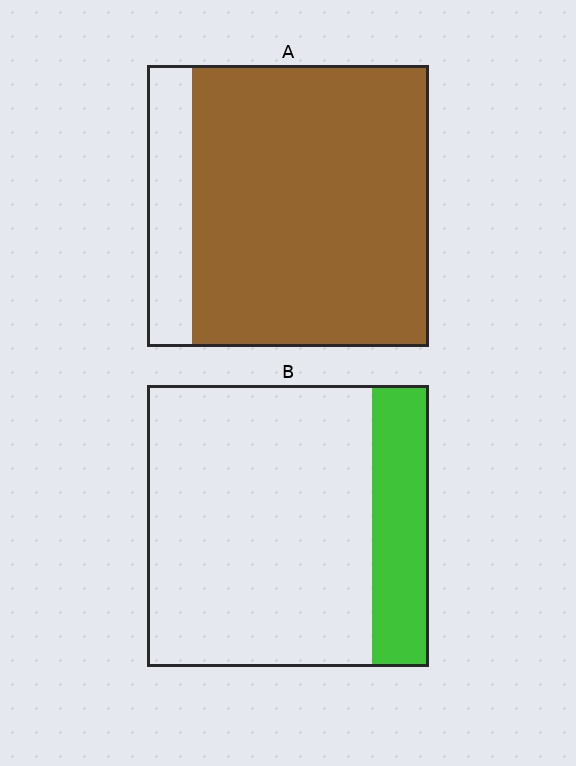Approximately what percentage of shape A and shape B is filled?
A is approximately 85% and B is approximately 20%.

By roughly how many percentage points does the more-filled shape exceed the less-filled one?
By roughly 65 percentage points (A over B).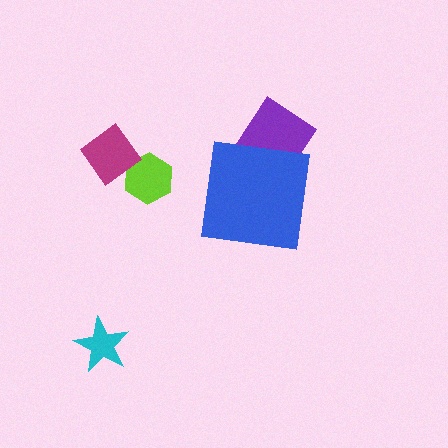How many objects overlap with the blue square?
1 object overlaps with the blue square.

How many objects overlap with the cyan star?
0 objects overlap with the cyan star.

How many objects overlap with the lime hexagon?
1 object overlaps with the lime hexagon.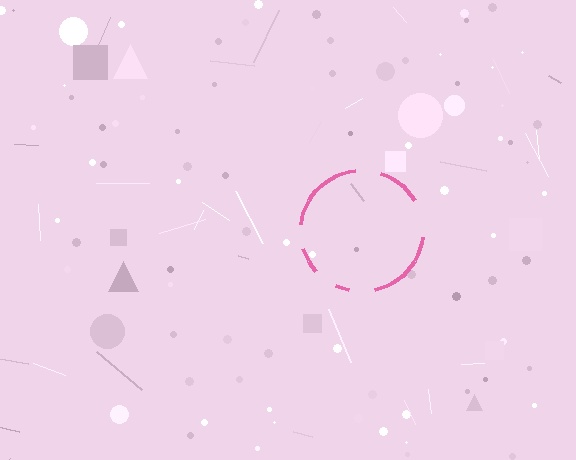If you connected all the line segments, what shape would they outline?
They would outline a circle.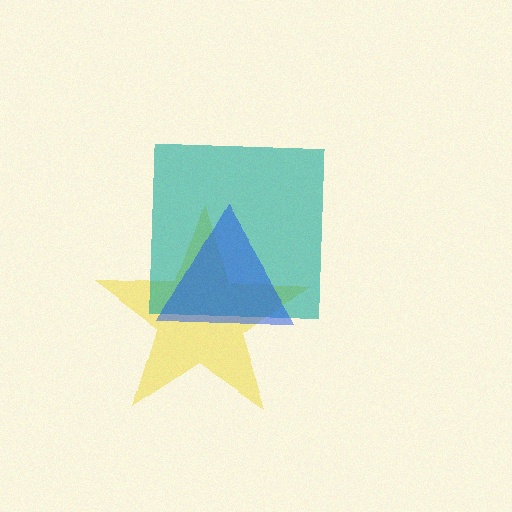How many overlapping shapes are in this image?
There are 3 overlapping shapes in the image.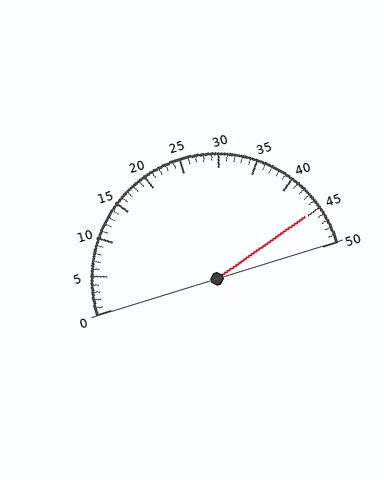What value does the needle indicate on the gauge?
The needle indicates approximately 45.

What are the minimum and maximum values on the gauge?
The gauge ranges from 0 to 50.